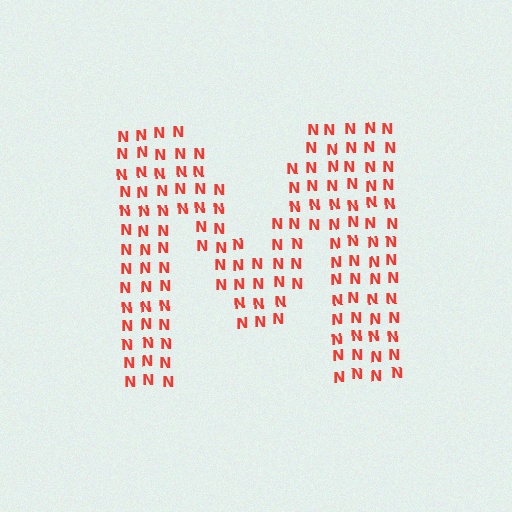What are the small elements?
The small elements are letter N's.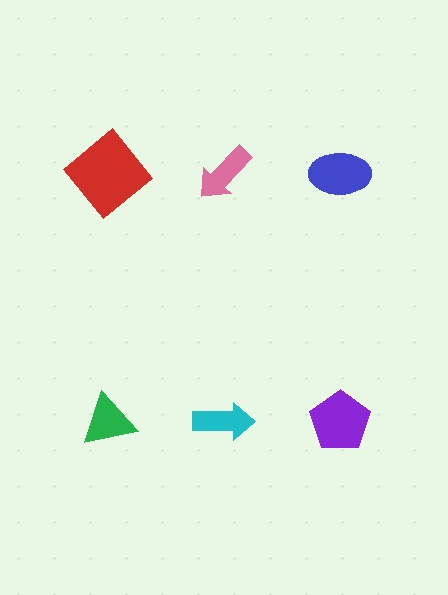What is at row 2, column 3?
A purple pentagon.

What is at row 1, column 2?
A pink arrow.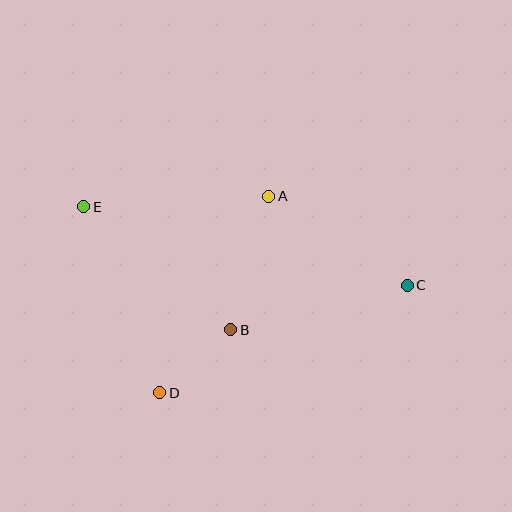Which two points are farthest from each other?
Points C and E are farthest from each other.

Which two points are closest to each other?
Points B and D are closest to each other.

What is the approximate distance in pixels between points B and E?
The distance between B and E is approximately 192 pixels.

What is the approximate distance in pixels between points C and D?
The distance between C and D is approximately 270 pixels.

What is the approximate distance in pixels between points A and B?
The distance between A and B is approximately 139 pixels.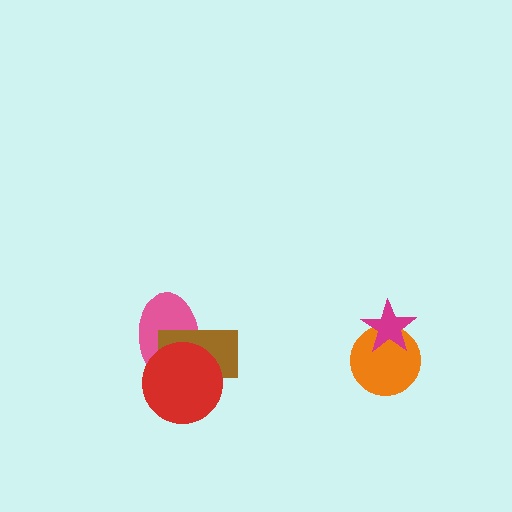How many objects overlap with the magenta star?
1 object overlaps with the magenta star.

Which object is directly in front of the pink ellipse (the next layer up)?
The brown rectangle is directly in front of the pink ellipse.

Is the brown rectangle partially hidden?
Yes, it is partially covered by another shape.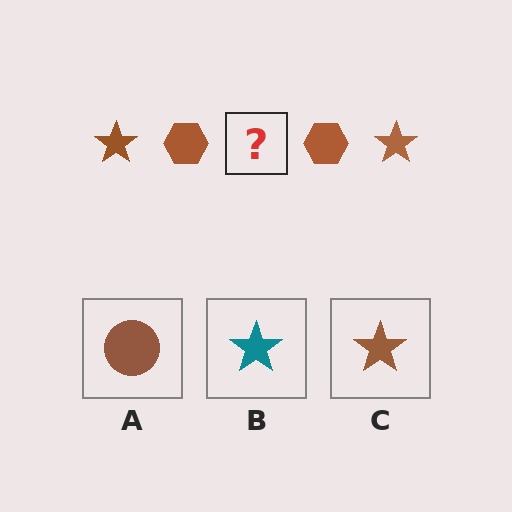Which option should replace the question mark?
Option C.